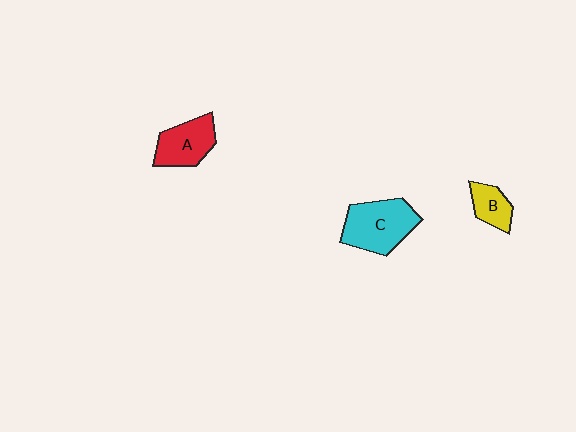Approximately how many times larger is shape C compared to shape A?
Approximately 1.3 times.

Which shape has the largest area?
Shape C (cyan).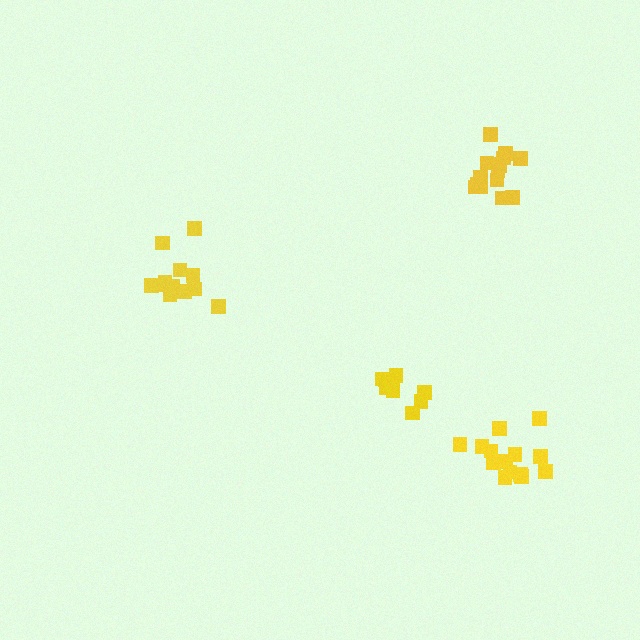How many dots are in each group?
Group 1: 13 dots, Group 2: 9 dots, Group 3: 14 dots, Group 4: 15 dots (51 total).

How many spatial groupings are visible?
There are 4 spatial groupings.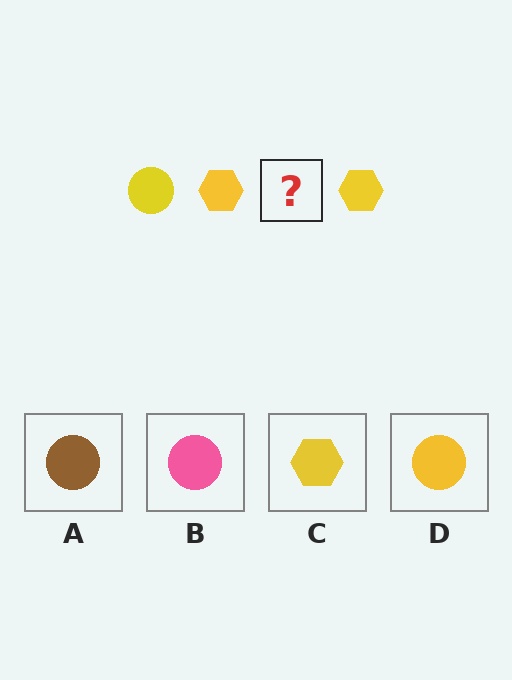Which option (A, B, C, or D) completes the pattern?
D.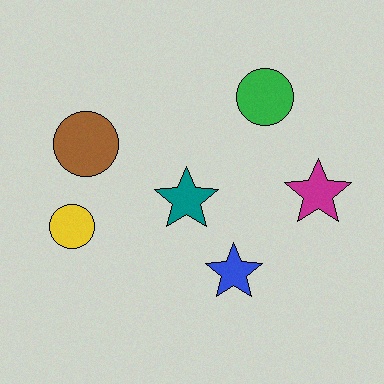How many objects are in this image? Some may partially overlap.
There are 6 objects.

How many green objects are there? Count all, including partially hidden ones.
There is 1 green object.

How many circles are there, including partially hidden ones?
There are 3 circles.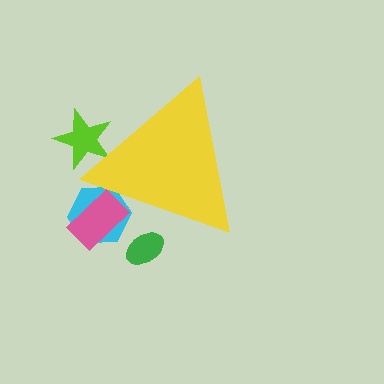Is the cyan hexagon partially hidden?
Yes, the cyan hexagon is partially hidden behind the yellow triangle.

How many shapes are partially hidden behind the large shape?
4 shapes are partially hidden.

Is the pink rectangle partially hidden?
Yes, the pink rectangle is partially hidden behind the yellow triangle.